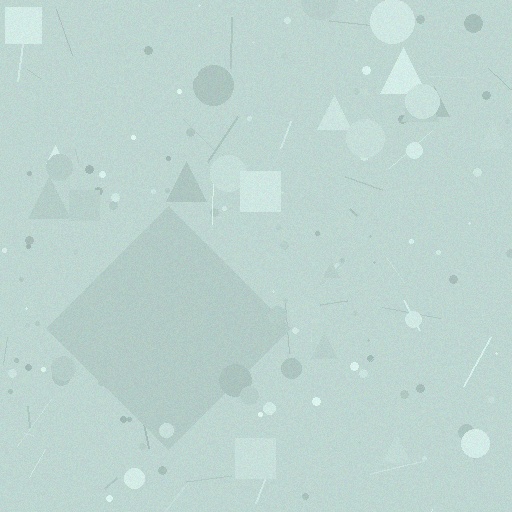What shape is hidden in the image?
A diamond is hidden in the image.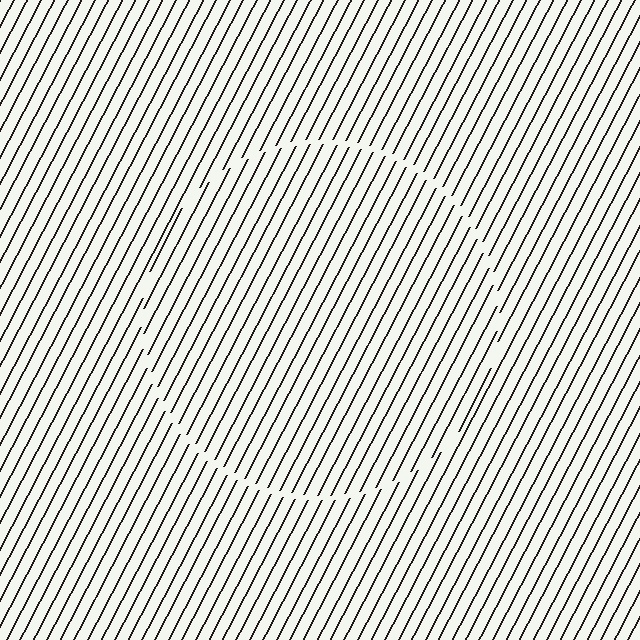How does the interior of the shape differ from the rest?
The interior of the shape contains the same grating, shifted by half a period — the contour is defined by the phase discontinuity where line-ends from the inner and outer gratings abut.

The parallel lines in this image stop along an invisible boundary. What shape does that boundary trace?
An illusory circle. The interior of the shape contains the same grating, shifted by half a period — the contour is defined by the phase discontinuity where line-ends from the inner and outer gratings abut.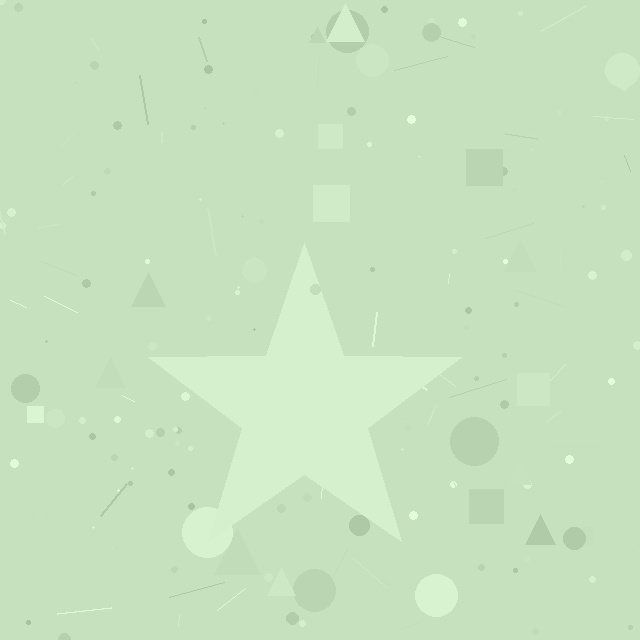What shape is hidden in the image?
A star is hidden in the image.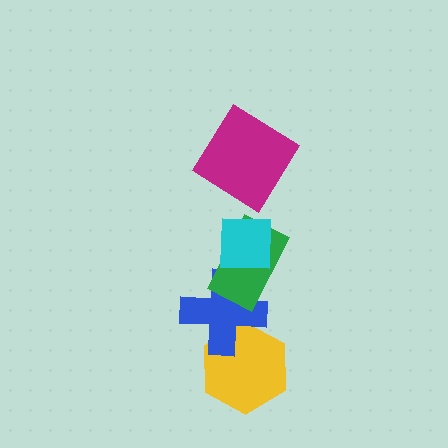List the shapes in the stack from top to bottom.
From top to bottom: the magenta diamond, the cyan square, the green rectangle, the blue cross, the yellow hexagon.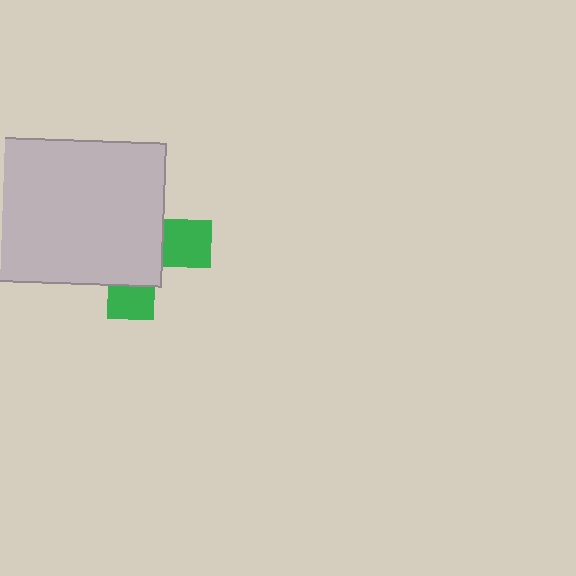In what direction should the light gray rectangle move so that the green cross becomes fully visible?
The light gray rectangle should move toward the upper-left. That is the shortest direction to clear the overlap and leave the green cross fully visible.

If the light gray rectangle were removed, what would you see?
You would see the complete green cross.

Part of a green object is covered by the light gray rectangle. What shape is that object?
It is a cross.